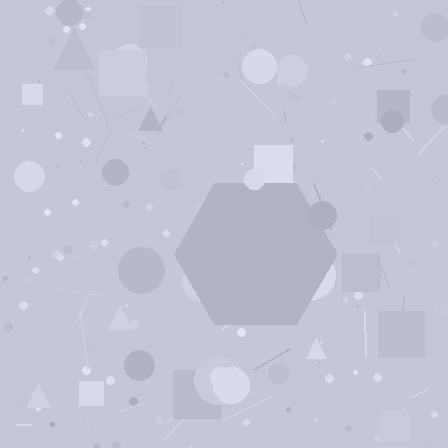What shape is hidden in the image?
A hexagon is hidden in the image.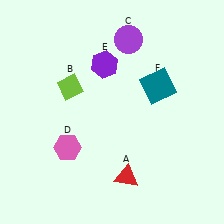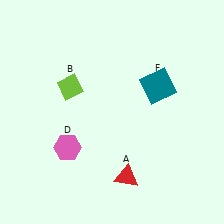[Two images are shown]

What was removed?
The purple circle (C), the purple hexagon (E) were removed in Image 2.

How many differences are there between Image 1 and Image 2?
There are 2 differences between the two images.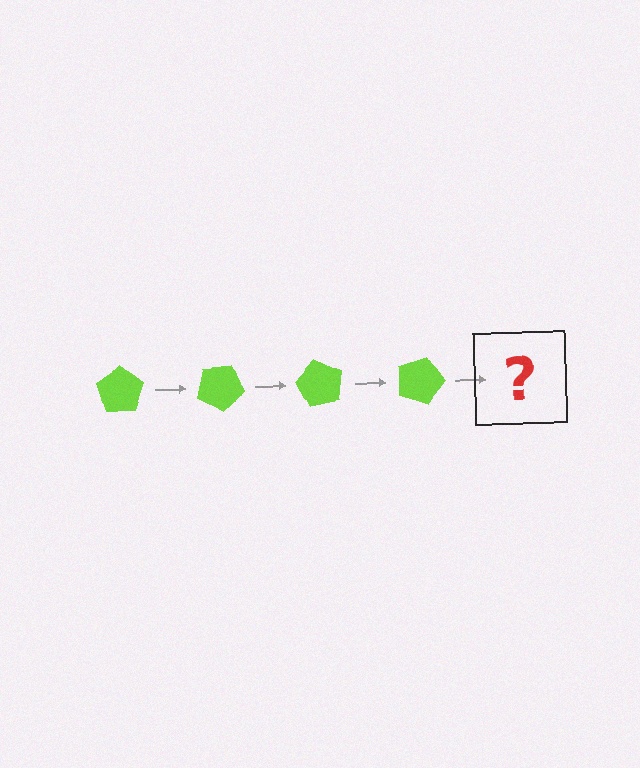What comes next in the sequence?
The next element should be a lime pentagon rotated 120 degrees.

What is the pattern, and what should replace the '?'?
The pattern is that the pentagon rotates 30 degrees each step. The '?' should be a lime pentagon rotated 120 degrees.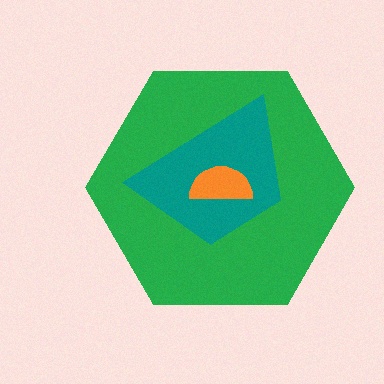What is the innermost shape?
The orange semicircle.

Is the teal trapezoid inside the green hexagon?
Yes.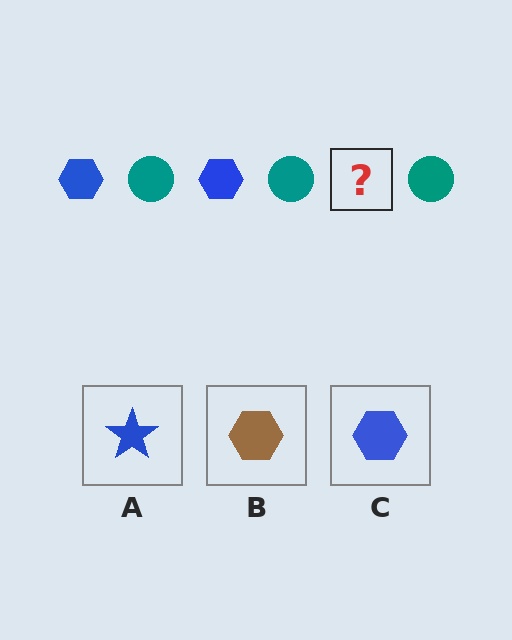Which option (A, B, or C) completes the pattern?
C.